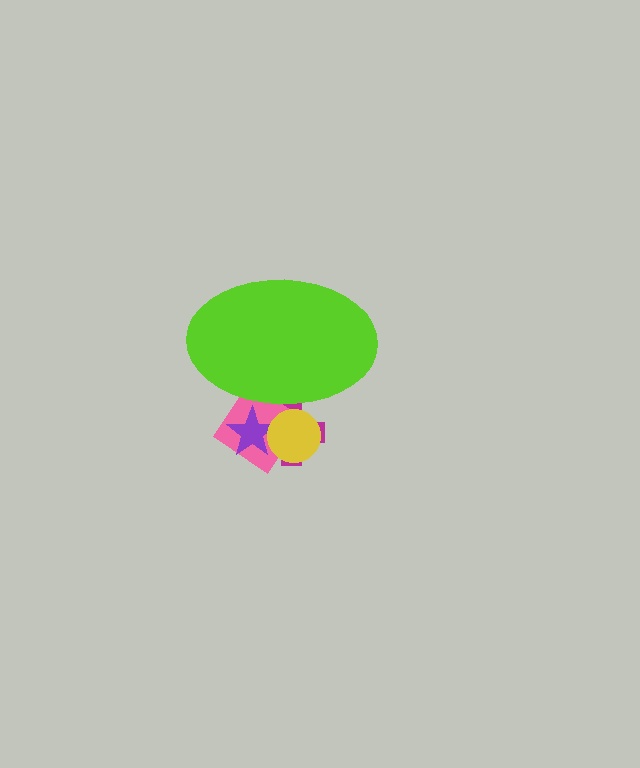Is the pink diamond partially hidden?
Yes, the pink diamond is partially hidden behind the lime ellipse.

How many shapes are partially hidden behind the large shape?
4 shapes are partially hidden.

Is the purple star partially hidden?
Yes, the purple star is partially hidden behind the lime ellipse.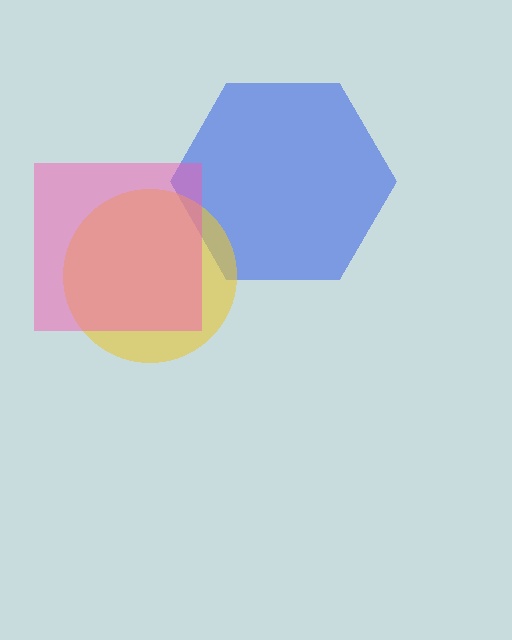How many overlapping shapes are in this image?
There are 3 overlapping shapes in the image.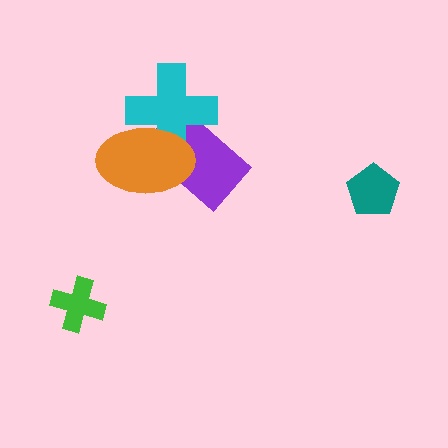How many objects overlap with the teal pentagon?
0 objects overlap with the teal pentagon.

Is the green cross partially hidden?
No, no other shape covers it.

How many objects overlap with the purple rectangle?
2 objects overlap with the purple rectangle.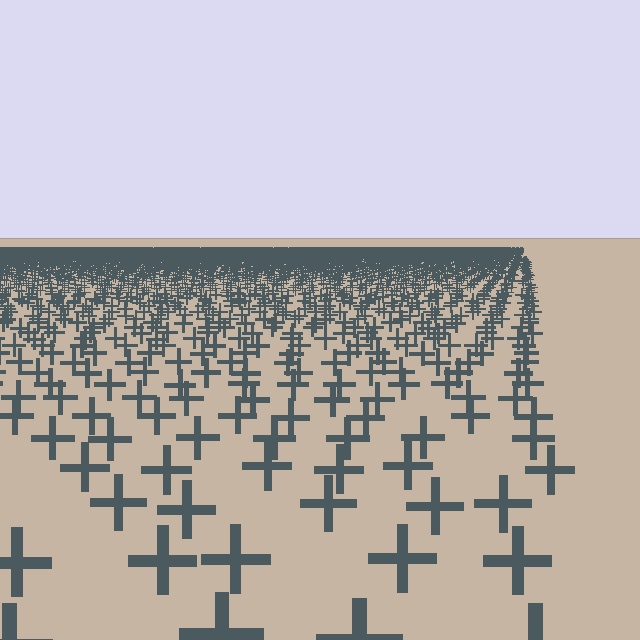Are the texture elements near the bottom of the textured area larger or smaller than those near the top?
Larger. Near the bottom, elements are closer to the viewer and appear at a bigger on-screen size.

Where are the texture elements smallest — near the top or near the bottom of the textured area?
Near the top.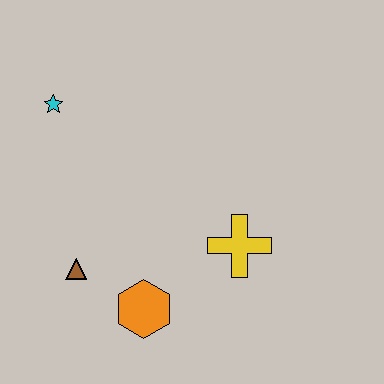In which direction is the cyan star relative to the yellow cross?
The cyan star is to the left of the yellow cross.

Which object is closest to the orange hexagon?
The brown triangle is closest to the orange hexagon.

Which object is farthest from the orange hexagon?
The cyan star is farthest from the orange hexagon.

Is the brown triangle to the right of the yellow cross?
No